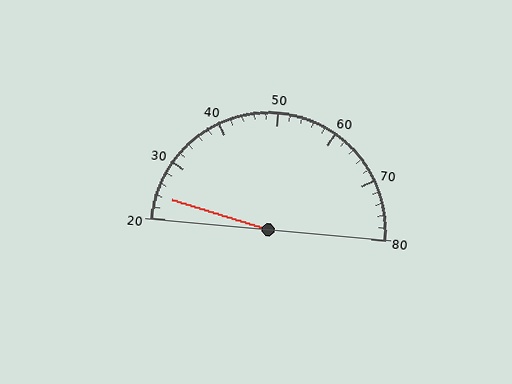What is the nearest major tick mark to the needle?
The nearest major tick mark is 20.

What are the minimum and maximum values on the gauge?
The gauge ranges from 20 to 80.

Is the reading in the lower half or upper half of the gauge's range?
The reading is in the lower half of the range (20 to 80).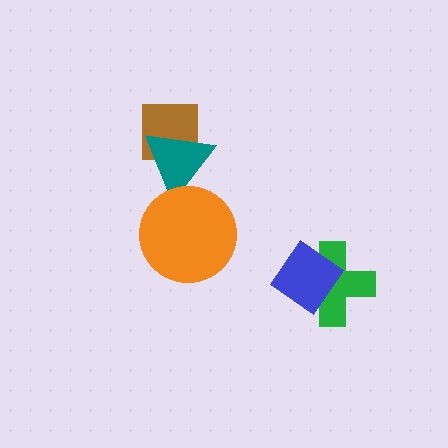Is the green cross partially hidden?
Yes, it is partially covered by another shape.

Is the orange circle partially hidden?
No, no other shape covers it.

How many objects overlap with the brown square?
1 object overlaps with the brown square.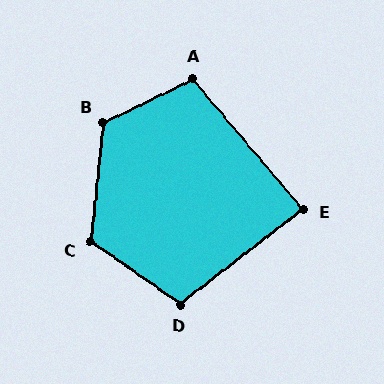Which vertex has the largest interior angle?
B, at approximately 122 degrees.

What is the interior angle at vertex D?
Approximately 107 degrees (obtuse).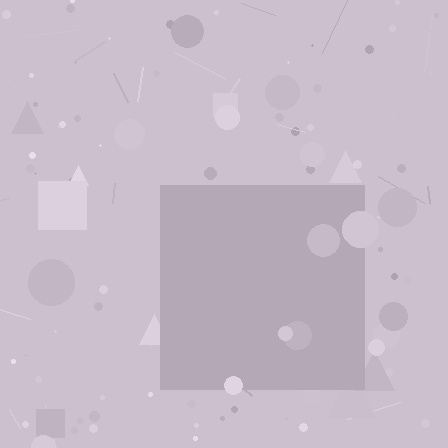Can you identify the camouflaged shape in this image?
The camouflaged shape is a square.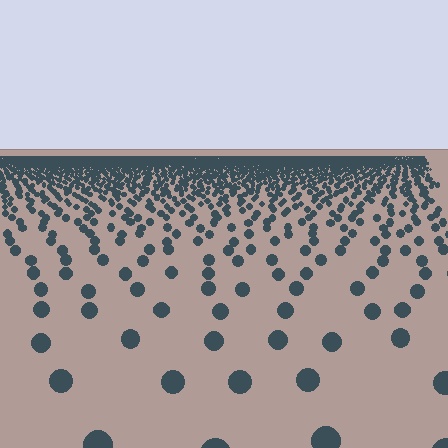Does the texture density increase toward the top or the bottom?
Density increases toward the top.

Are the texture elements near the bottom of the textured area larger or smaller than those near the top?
Larger. Near the bottom, elements are closer to the viewer and appear at a bigger on-screen size.